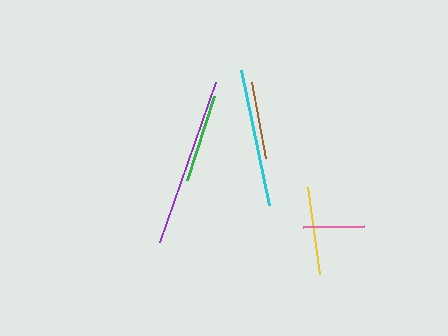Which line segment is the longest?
The purple line is the longest at approximately 170 pixels.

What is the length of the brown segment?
The brown segment is approximately 77 pixels long.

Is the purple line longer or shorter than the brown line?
The purple line is longer than the brown line.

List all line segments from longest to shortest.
From longest to shortest: purple, cyan, green, yellow, brown, pink.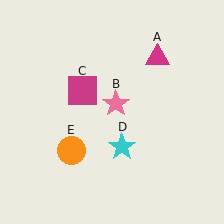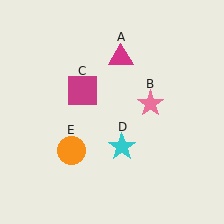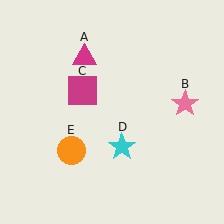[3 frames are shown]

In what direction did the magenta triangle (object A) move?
The magenta triangle (object A) moved left.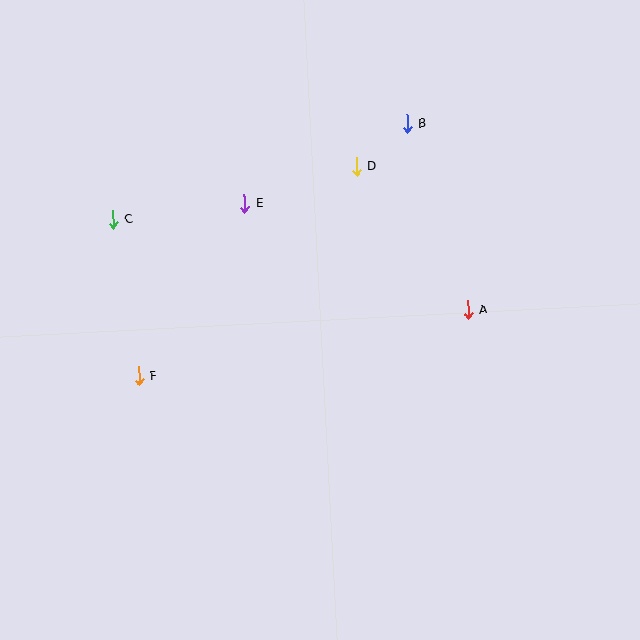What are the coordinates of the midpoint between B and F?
The midpoint between B and F is at (273, 250).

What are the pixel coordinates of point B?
Point B is at (407, 124).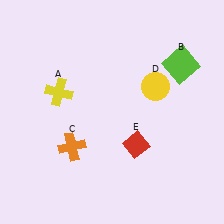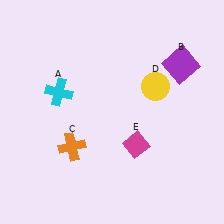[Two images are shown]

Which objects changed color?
A changed from yellow to cyan. B changed from lime to purple. E changed from red to magenta.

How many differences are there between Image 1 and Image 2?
There are 3 differences between the two images.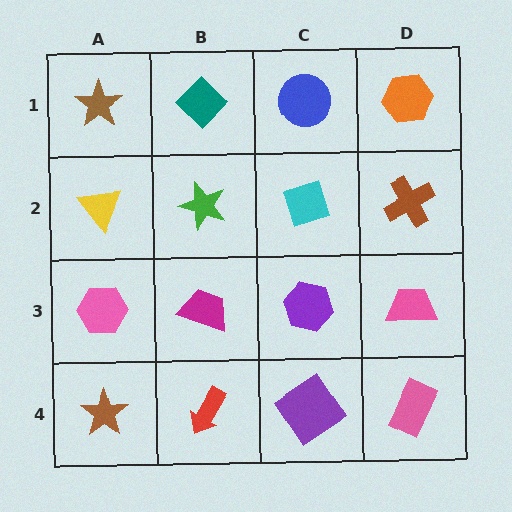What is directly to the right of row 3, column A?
A magenta trapezoid.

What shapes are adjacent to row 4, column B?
A magenta trapezoid (row 3, column B), a brown star (row 4, column A), a purple diamond (row 4, column C).